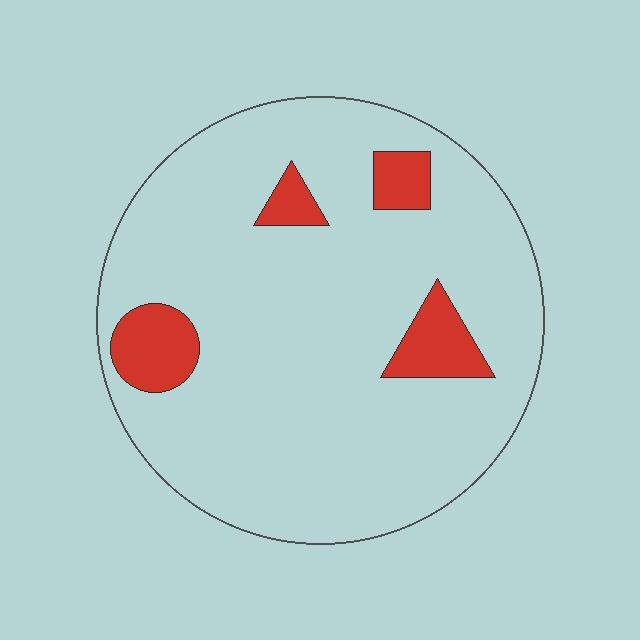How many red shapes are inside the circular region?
4.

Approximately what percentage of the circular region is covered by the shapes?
Approximately 10%.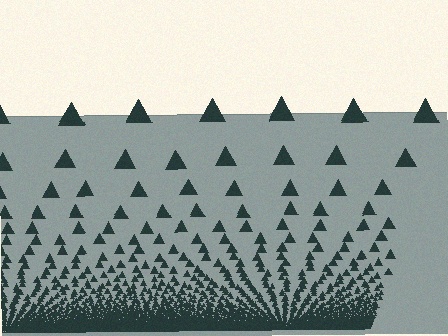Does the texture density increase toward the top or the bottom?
Density increases toward the bottom.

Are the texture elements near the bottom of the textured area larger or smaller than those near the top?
Smaller. The gradient is inverted — elements near the bottom are smaller and denser.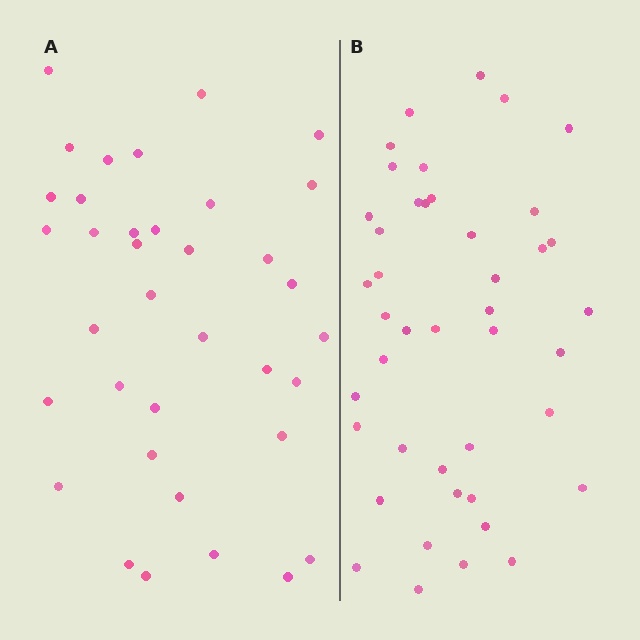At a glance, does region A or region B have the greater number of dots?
Region B (the right region) has more dots.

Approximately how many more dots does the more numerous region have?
Region B has roughly 8 or so more dots than region A.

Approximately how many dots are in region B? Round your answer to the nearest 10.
About 40 dots. (The exact count is 43, which rounds to 40.)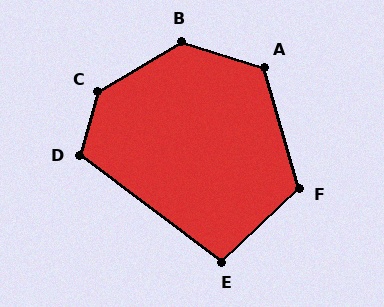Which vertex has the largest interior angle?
C, at approximately 137 degrees.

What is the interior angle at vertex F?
Approximately 118 degrees (obtuse).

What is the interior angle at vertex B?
Approximately 132 degrees (obtuse).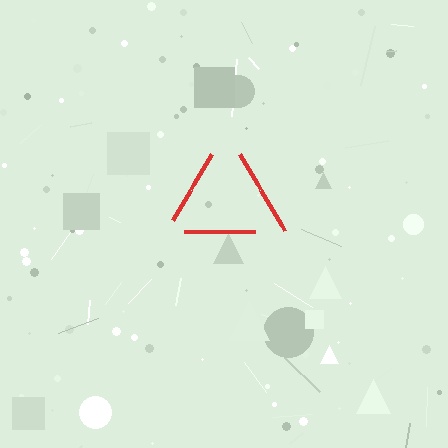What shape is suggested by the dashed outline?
The dashed outline suggests a triangle.